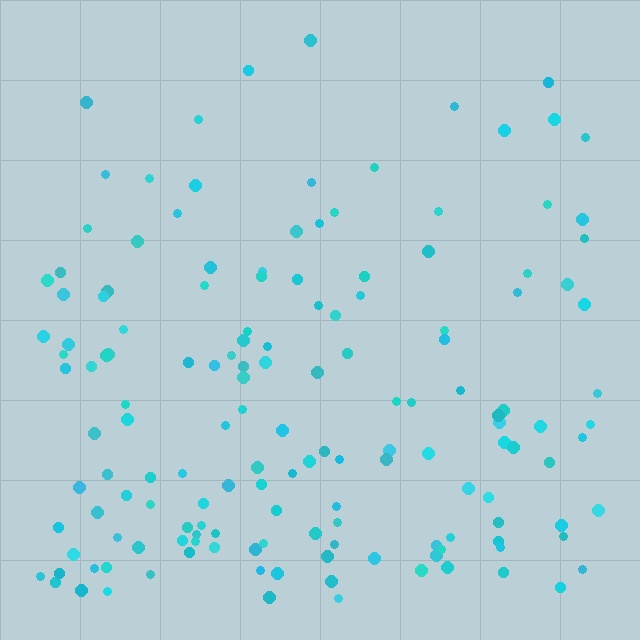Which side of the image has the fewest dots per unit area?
The top.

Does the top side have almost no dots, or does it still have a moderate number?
Still a moderate number, just noticeably fewer than the bottom.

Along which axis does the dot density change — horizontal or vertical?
Vertical.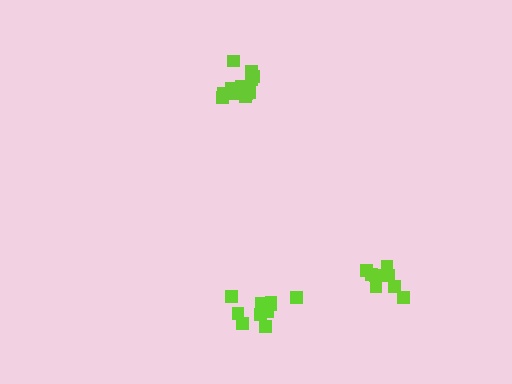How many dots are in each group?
Group 1: 14 dots, Group 2: 11 dots, Group 3: 9 dots (34 total).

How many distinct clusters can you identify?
There are 3 distinct clusters.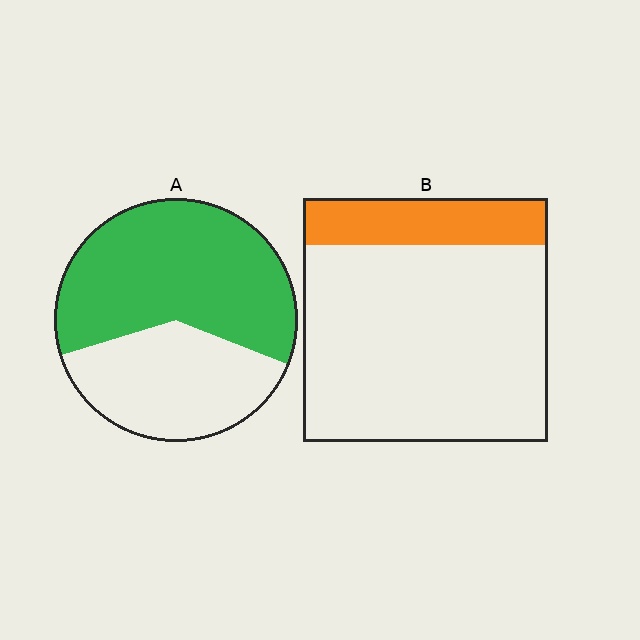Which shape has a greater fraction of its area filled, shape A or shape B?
Shape A.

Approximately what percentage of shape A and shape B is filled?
A is approximately 60% and B is approximately 20%.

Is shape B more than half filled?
No.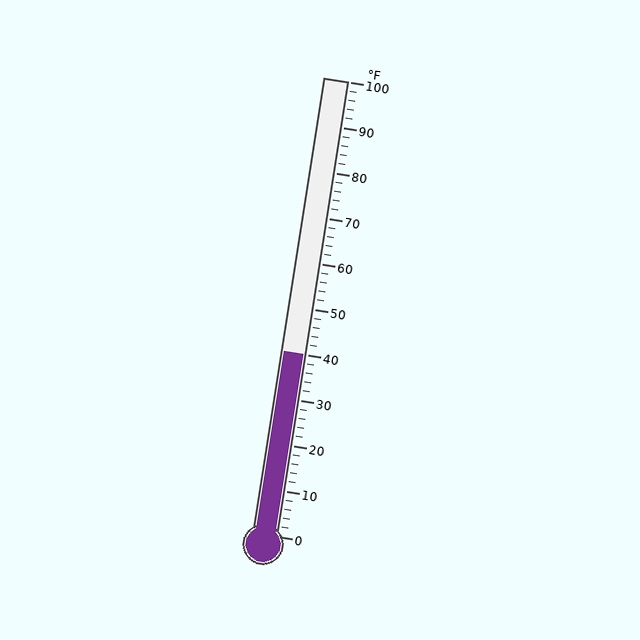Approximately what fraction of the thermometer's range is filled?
The thermometer is filled to approximately 40% of its range.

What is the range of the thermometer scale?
The thermometer scale ranges from 0°F to 100°F.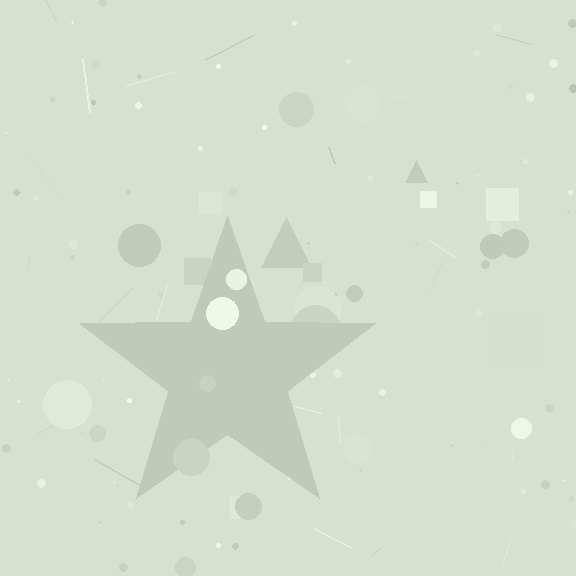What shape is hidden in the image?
A star is hidden in the image.